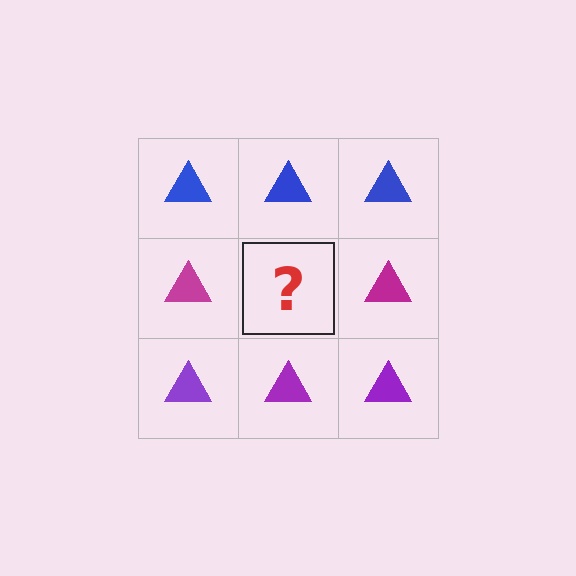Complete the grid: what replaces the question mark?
The question mark should be replaced with a magenta triangle.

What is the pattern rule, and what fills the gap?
The rule is that each row has a consistent color. The gap should be filled with a magenta triangle.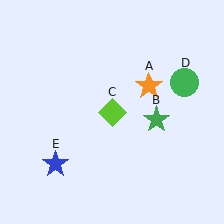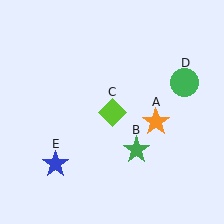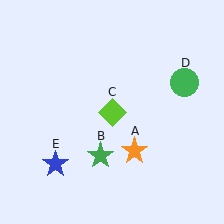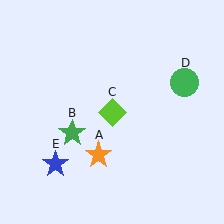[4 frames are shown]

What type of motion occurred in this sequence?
The orange star (object A), green star (object B) rotated clockwise around the center of the scene.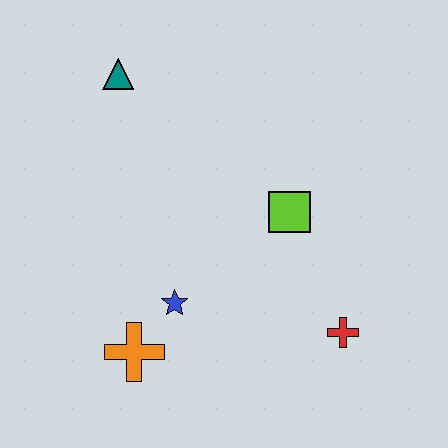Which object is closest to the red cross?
The lime square is closest to the red cross.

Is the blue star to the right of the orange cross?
Yes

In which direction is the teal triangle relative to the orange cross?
The teal triangle is above the orange cross.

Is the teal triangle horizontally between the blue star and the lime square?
No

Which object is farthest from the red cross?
The teal triangle is farthest from the red cross.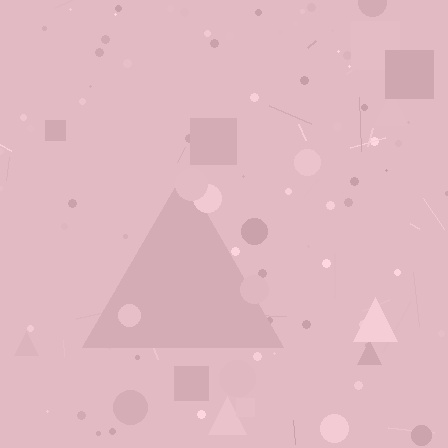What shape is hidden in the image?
A triangle is hidden in the image.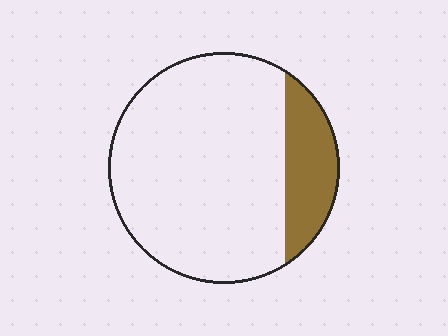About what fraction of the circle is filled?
About one sixth (1/6).